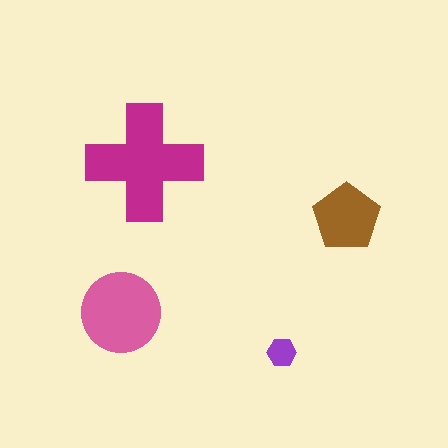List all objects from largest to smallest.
The magenta cross, the pink circle, the brown pentagon, the purple hexagon.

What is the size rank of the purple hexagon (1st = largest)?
4th.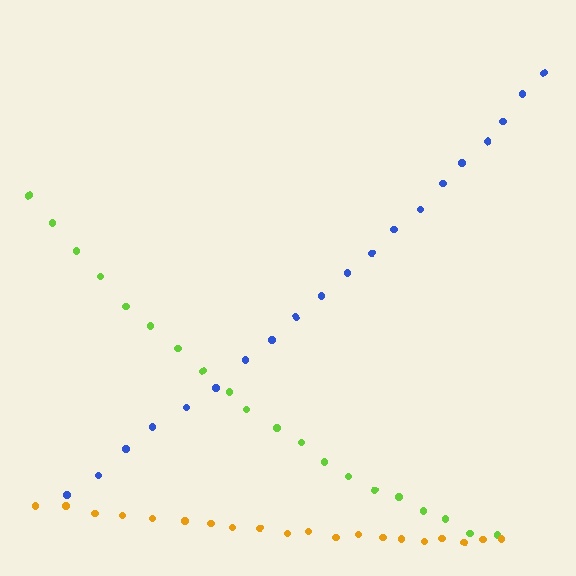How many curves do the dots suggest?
There are 3 distinct paths.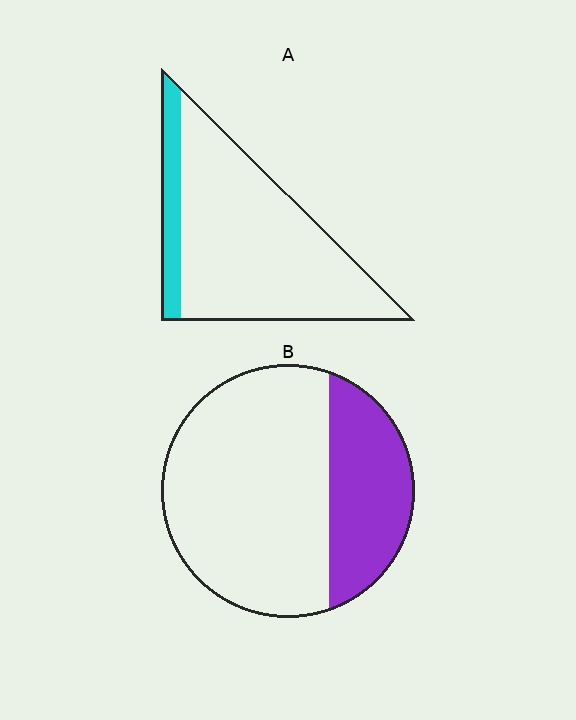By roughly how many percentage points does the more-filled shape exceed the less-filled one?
By roughly 15 percentage points (B over A).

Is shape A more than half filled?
No.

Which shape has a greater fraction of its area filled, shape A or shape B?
Shape B.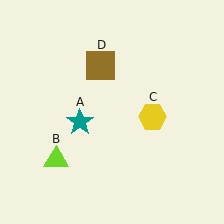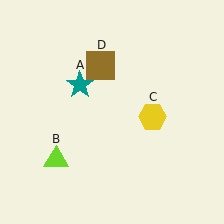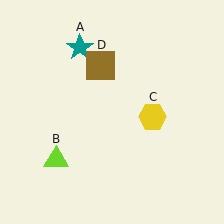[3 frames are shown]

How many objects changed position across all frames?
1 object changed position: teal star (object A).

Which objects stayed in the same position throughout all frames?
Lime triangle (object B) and yellow hexagon (object C) and brown square (object D) remained stationary.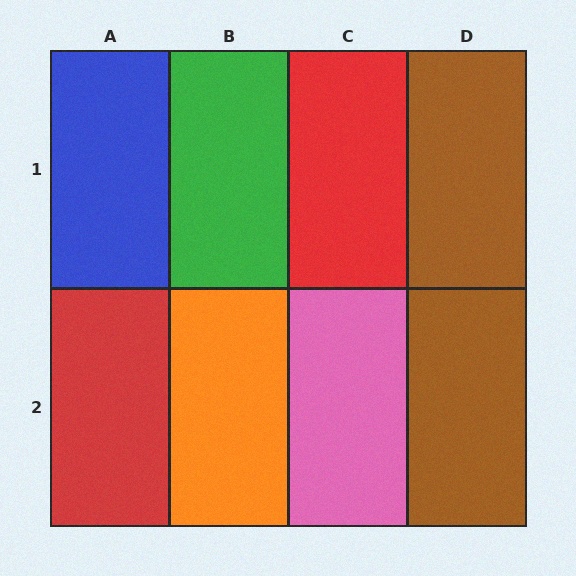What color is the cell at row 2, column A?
Red.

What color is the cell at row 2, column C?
Pink.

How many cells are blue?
1 cell is blue.